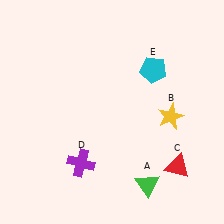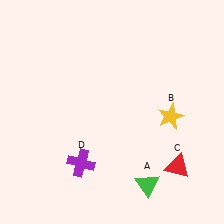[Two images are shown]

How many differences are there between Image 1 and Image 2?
There is 1 difference between the two images.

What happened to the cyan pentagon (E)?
The cyan pentagon (E) was removed in Image 2. It was in the top-right area of Image 1.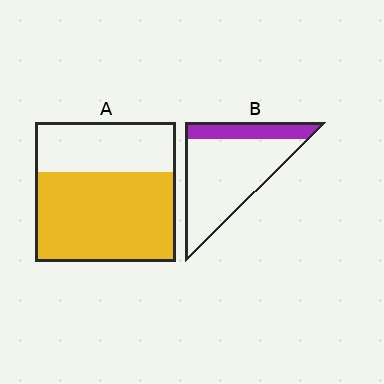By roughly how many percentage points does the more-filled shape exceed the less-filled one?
By roughly 40 percentage points (A over B).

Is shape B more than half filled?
No.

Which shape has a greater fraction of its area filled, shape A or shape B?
Shape A.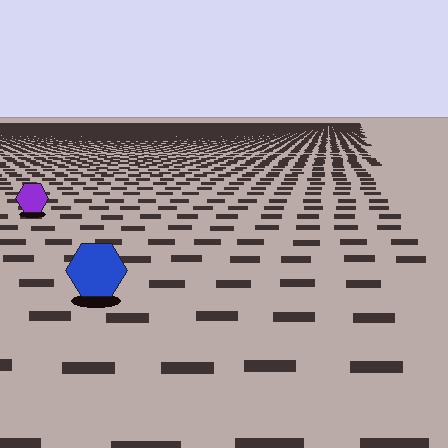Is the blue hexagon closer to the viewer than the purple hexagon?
Yes. The blue hexagon is closer — you can tell from the texture gradient: the ground texture is coarser near it.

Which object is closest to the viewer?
The blue hexagon is closest. The texture marks near it are larger and more spread out.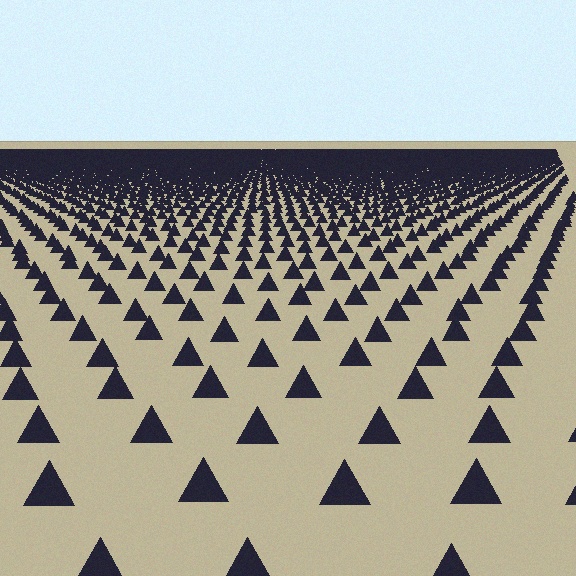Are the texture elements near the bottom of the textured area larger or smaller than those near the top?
Larger. Near the bottom, elements are closer to the viewer and appear at a bigger on-screen size.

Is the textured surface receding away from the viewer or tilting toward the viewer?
The surface is receding away from the viewer. Texture elements get smaller and denser toward the top.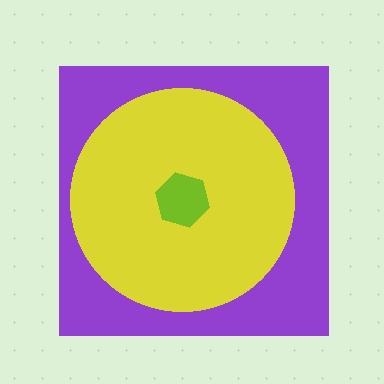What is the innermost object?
The lime hexagon.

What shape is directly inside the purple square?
The yellow circle.